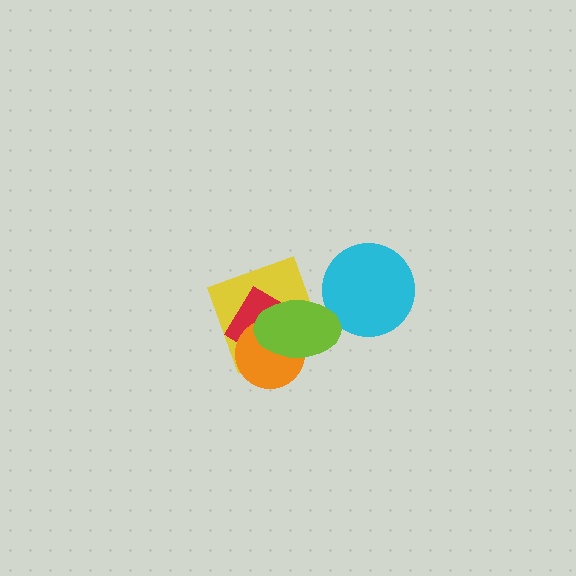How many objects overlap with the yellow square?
3 objects overlap with the yellow square.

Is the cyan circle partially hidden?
Yes, it is partially covered by another shape.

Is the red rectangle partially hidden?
Yes, it is partially covered by another shape.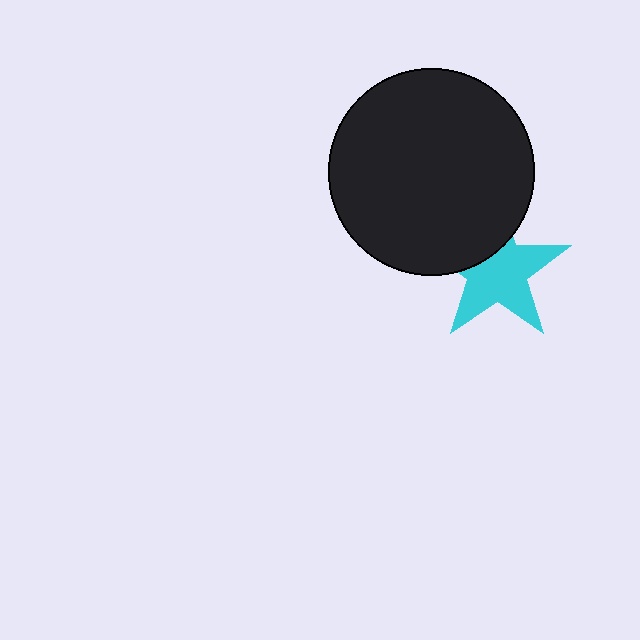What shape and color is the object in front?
The object in front is a black circle.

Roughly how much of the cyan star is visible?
Most of it is visible (roughly 69%).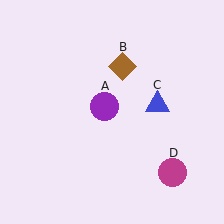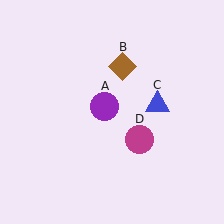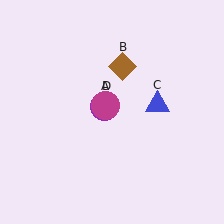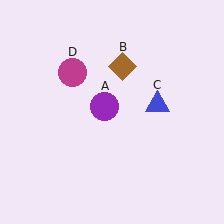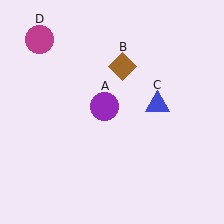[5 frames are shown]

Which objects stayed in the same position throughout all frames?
Purple circle (object A) and brown diamond (object B) and blue triangle (object C) remained stationary.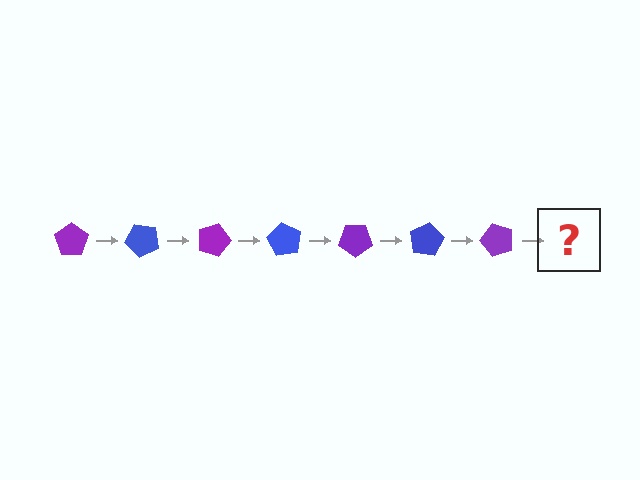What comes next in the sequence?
The next element should be a blue pentagon, rotated 315 degrees from the start.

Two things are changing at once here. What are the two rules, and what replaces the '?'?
The two rules are that it rotates 45 degrees each step and the color cycles through purple and blue. The '?' should be a blue pentagon, rotated 315 degrees from the start.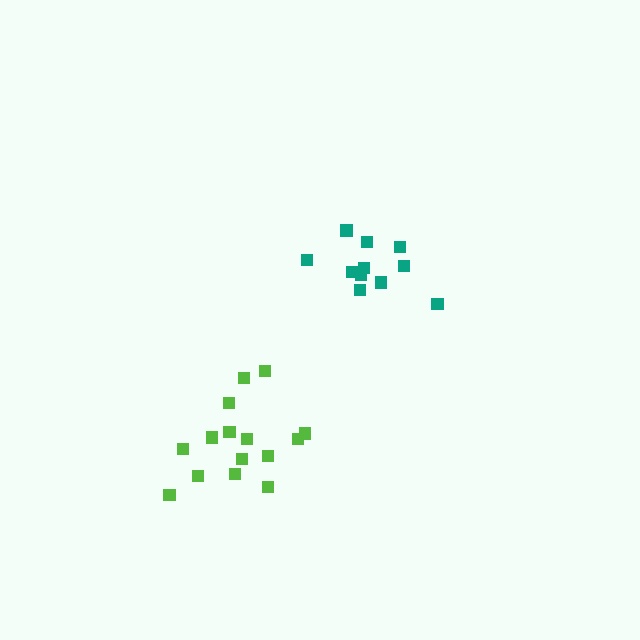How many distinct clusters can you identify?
There are 2 distinct clusters.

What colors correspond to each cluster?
The clusters are colored: teal, lime.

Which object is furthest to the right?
The teal cluster is rightmost.